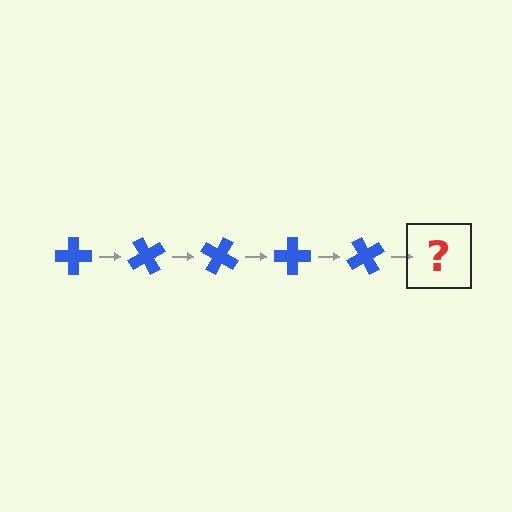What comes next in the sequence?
The next element should be a blue cross rotated 300 degrees.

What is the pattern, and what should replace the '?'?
The pattern is that the cross rotates 60 degrees each step. The '?' should be a blue cross rotated 300 degrees.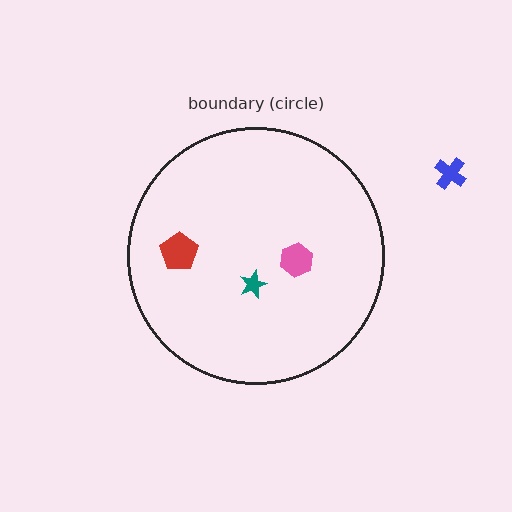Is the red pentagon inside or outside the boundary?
Inside.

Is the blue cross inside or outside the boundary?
Outside.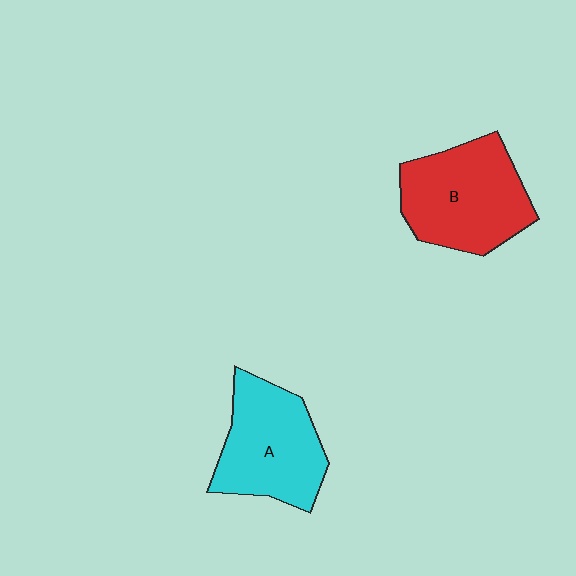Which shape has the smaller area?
Shape A (cyan).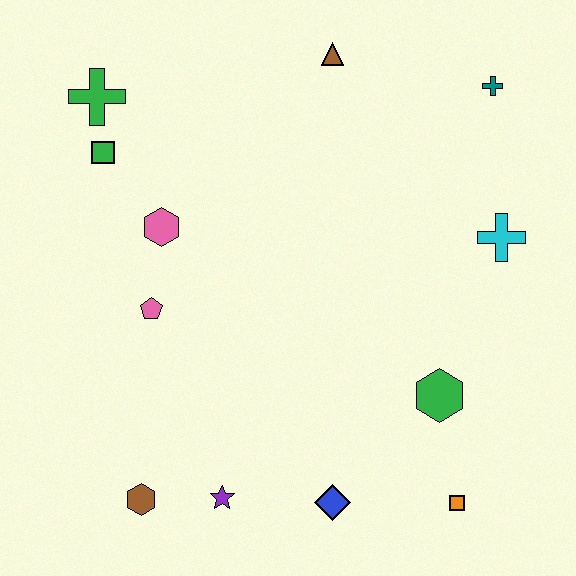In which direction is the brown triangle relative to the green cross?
The brown triangle is to the right of the green cross.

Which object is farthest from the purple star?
The teal cross is farthest from the purple star.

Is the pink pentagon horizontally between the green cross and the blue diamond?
Yes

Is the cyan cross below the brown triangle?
Yes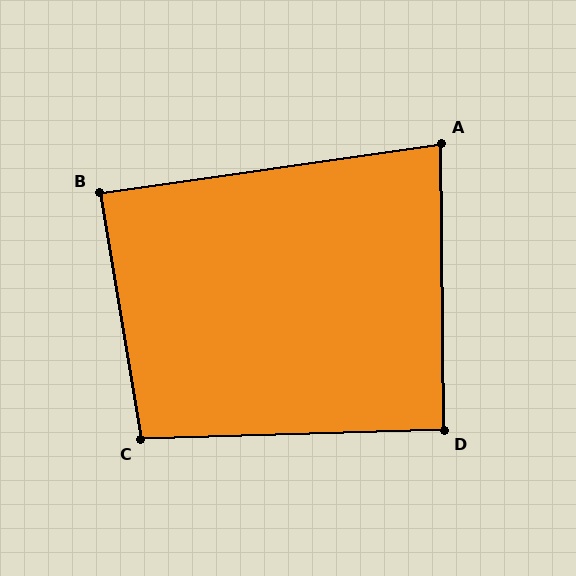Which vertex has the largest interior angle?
C, at approximately 98 degrees.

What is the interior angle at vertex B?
Approximately 89 degrees (approximately right).